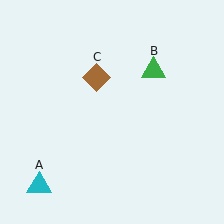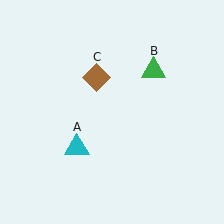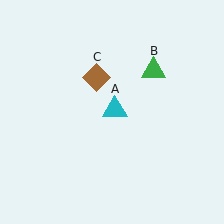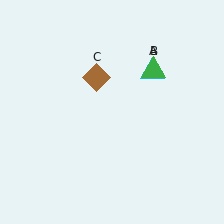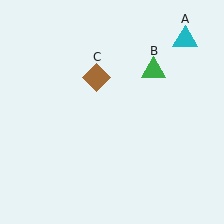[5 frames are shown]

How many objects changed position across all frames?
1 object changed position: cyan triangle (object A).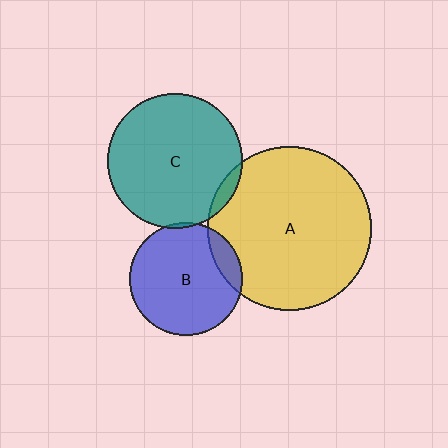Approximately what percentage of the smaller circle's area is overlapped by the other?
Approximately 5%.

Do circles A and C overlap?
Yes.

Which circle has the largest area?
Circle A (yellow).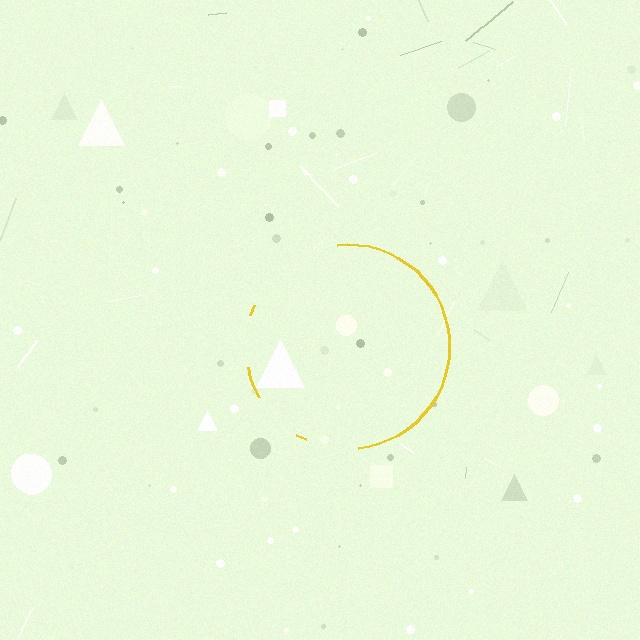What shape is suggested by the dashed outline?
The dashed outline suggests a circle.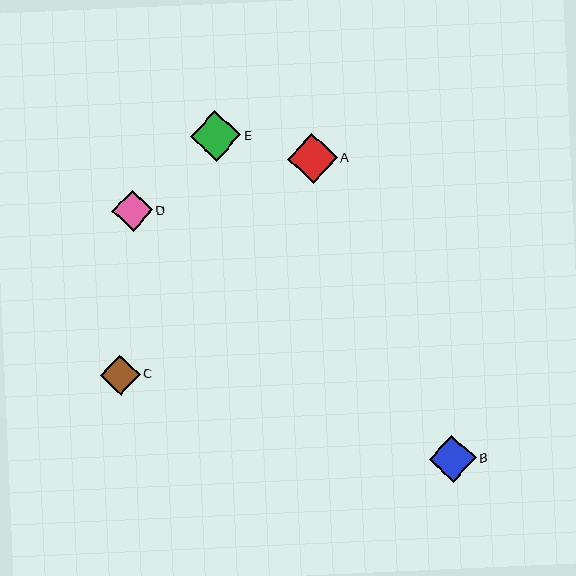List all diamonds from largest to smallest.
From largest to smallest: E, A, B, D, C.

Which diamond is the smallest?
Diamond C is the smallest with a size of approximately 40 pixels.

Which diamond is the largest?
Diamond E is the largest with a size of approximately 51 pixels.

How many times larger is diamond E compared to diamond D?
Diamond E is approximately 1.2 times the size of diamond D.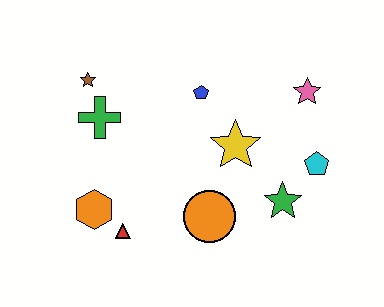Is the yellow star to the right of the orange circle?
Yes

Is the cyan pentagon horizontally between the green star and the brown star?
No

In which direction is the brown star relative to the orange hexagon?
The brown star is above the orange hexagon.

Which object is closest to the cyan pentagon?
The green star is closest to the cyan pentagon.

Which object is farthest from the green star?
The brown star is farthest from the green star.